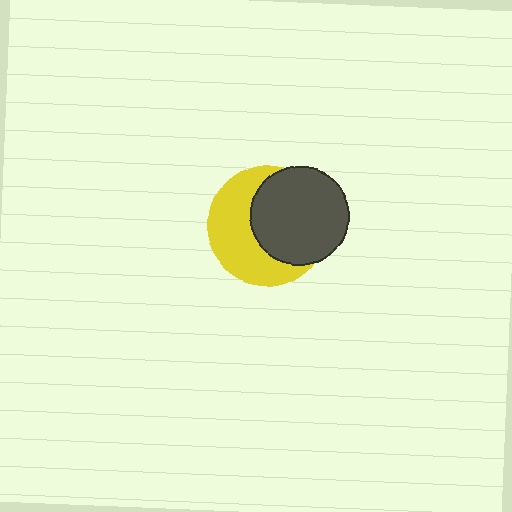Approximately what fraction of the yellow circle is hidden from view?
Roughly 51% of the yellow circle is hidden behind the dark gray circle.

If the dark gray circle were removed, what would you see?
You would see the complete yellow circle.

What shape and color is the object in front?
The object in front is a dark gray circle.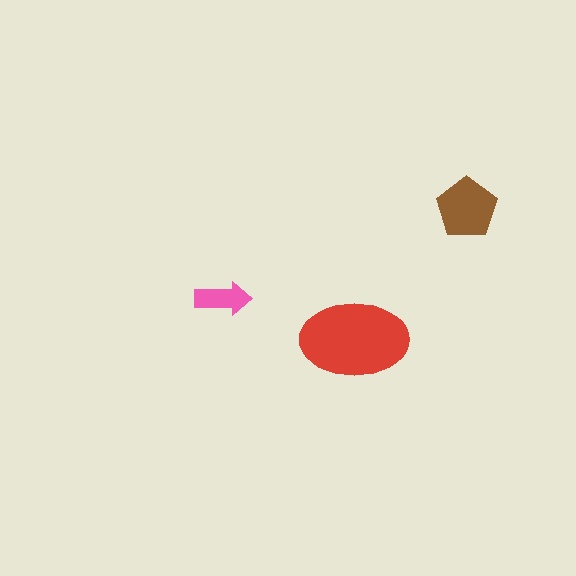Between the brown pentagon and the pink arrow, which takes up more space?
The brown pentagon.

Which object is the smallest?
The pink arrow.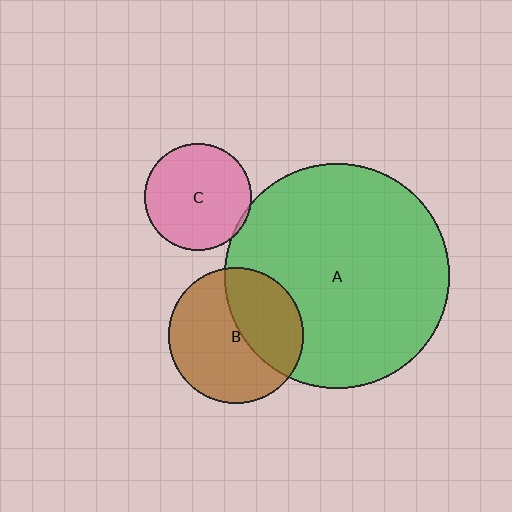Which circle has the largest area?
Circle A (green).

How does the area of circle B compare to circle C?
Approximately 1.6 times.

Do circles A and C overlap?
Yes.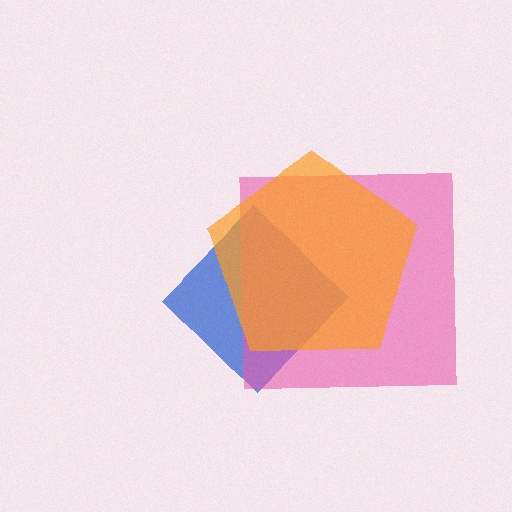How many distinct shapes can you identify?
There are 3 distinct shapes: a blue diamond, a pink square, an orange pentagon.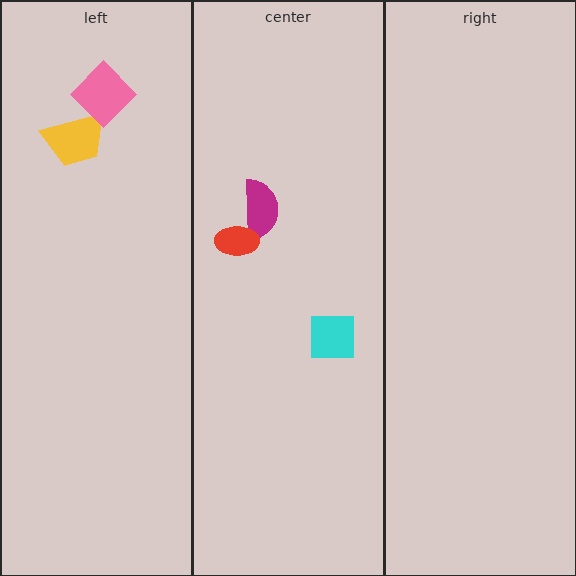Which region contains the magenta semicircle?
The center region.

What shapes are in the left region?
The yellow trapezoid, the pink diamond.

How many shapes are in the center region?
3.